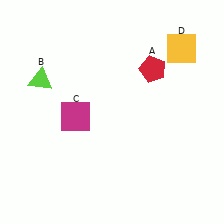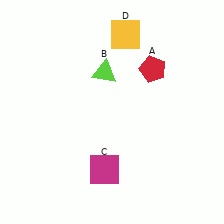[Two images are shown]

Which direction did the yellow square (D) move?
The yellow square (D) moved left.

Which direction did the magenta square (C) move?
The magenta square (C) moved down.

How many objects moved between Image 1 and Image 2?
3 objects moved between the two images.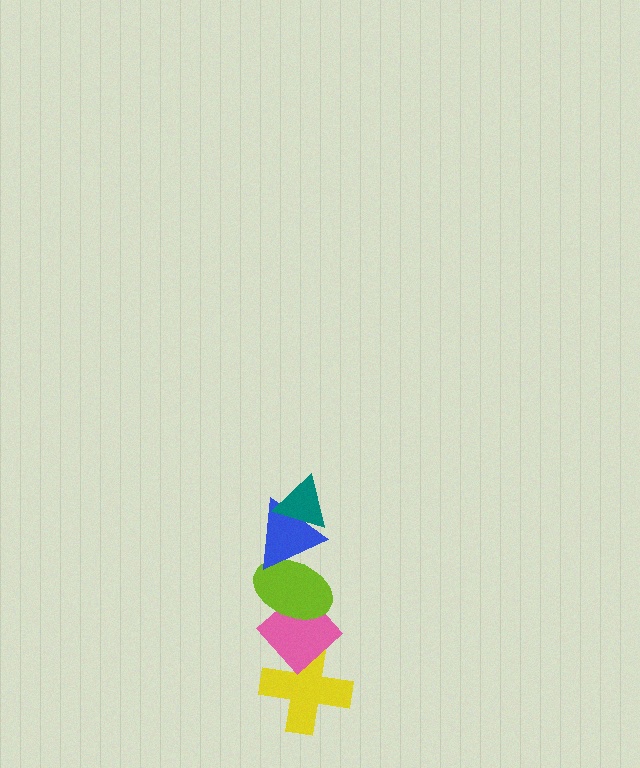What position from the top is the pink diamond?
The pink diamond is 4th from the top.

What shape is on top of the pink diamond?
The lime ellipse is on top of the pink diamond.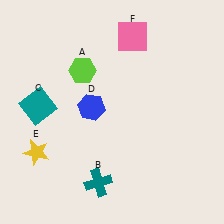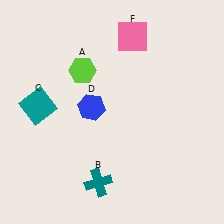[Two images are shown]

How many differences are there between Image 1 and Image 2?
There is 1 difference between the two images.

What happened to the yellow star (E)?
The yellow star (E) was removed in Image 2. It was in the bottom-left area of Image 1.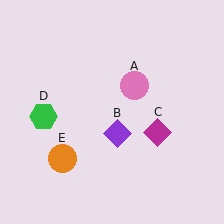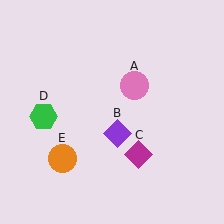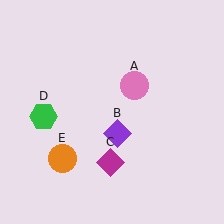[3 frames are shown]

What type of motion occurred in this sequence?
The magenta diamond (object C) rotated clockwise around the center of the scene.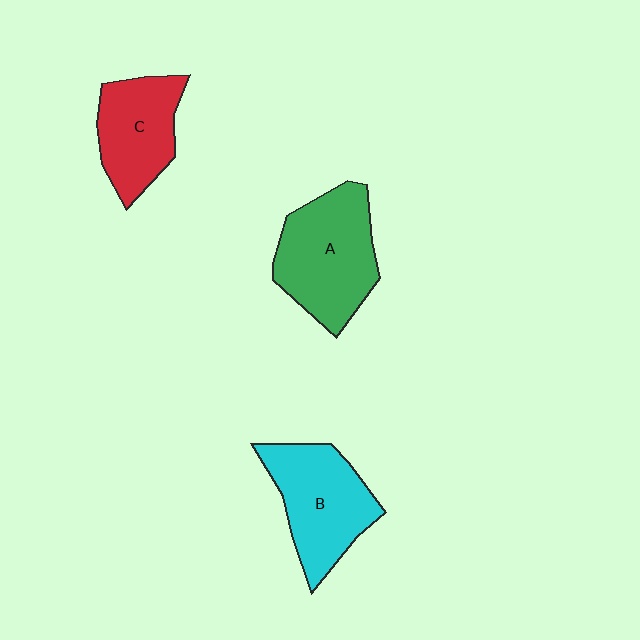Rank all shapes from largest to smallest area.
From largest to smallest: A (green), B (cyan), C (red).